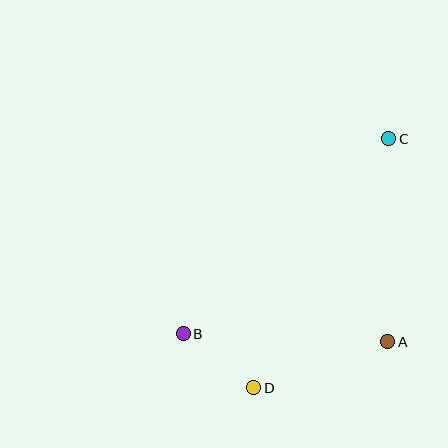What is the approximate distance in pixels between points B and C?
The distance between B and C is approximately 283 pixels.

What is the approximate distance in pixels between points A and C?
The distance between A and C is approximately 203 pixels.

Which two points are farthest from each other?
Points C and D are farthest from each other.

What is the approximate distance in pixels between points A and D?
The distance between A and D is approximately 141 pixels.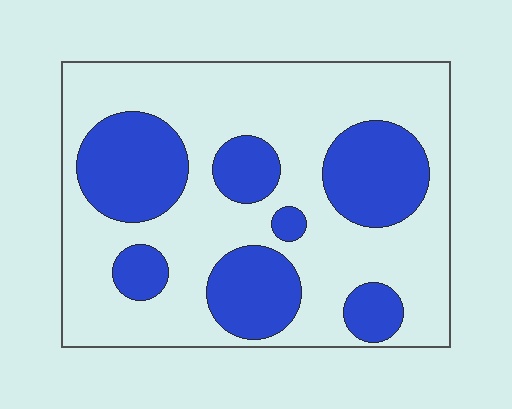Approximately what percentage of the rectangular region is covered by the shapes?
Approximately 35%.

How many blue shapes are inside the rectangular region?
7.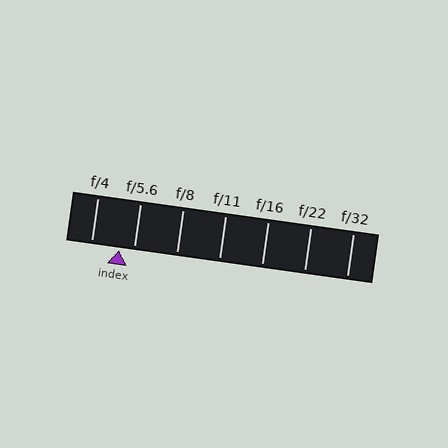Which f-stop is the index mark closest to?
The index mark is closest to f/5.6.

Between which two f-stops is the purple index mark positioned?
The index mark is between f/4 and f/5.6.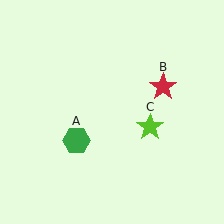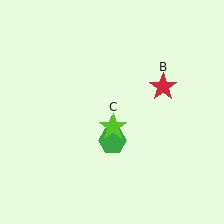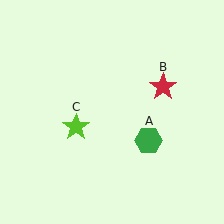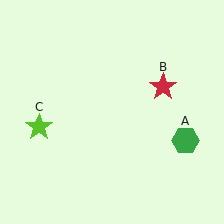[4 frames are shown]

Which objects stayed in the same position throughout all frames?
Red star (object B) remained stationary.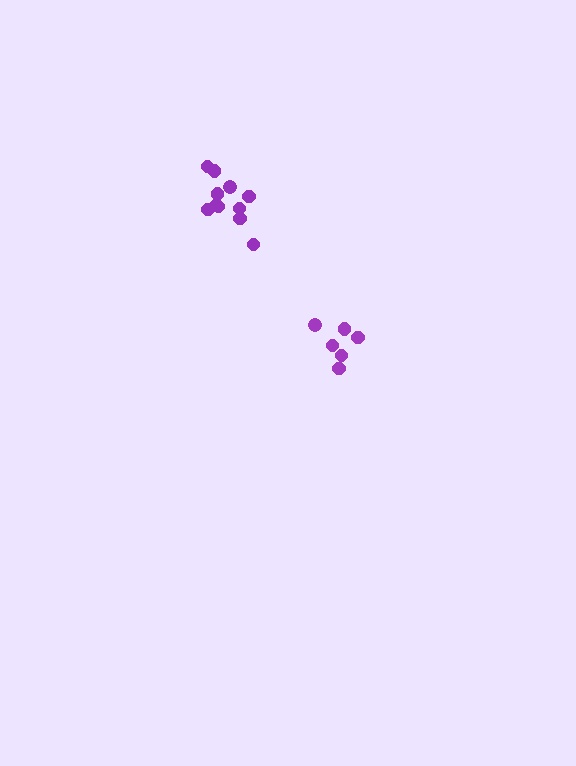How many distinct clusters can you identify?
There are 2 distinct clusters.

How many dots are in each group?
Group 1: 6 dots, Group 2: 11 dots (17 total).